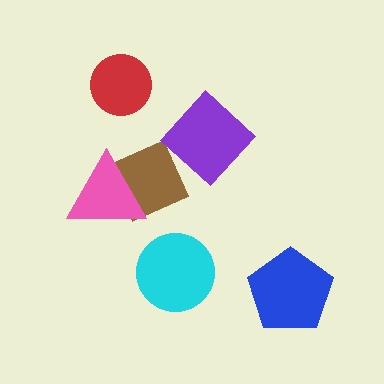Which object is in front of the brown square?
The pink triangle is in front of the brown square.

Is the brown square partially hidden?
Yes, it is partially covered by another shape.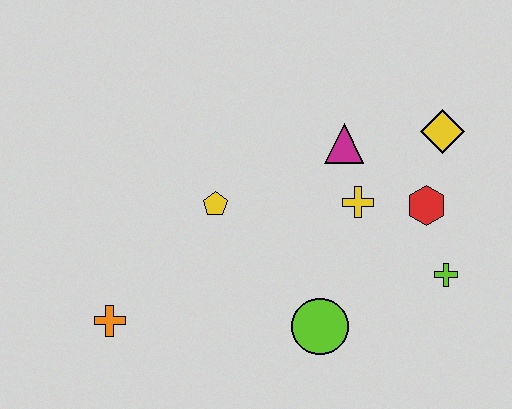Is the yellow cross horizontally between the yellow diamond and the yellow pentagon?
Yes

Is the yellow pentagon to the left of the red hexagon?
Yes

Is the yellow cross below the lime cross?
No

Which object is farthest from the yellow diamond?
The orange cross is farthest from the yellow diamond.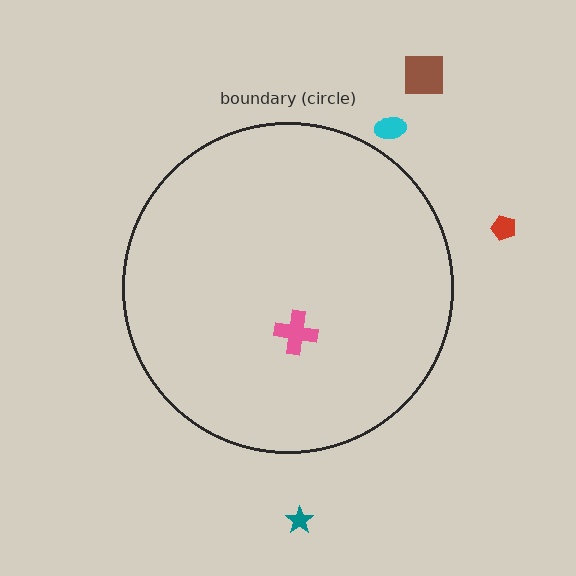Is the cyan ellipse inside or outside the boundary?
Outside.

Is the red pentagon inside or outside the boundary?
Outside.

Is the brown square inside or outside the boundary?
Outside.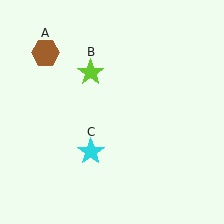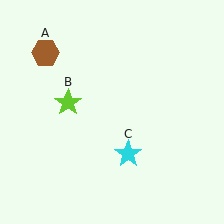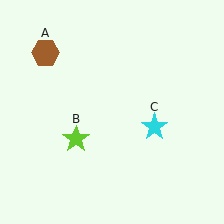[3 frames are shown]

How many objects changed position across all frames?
2 objects changed position: lime star (object B), cyan star (object C).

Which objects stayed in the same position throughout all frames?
Brown hexagon (object A) remained stationary.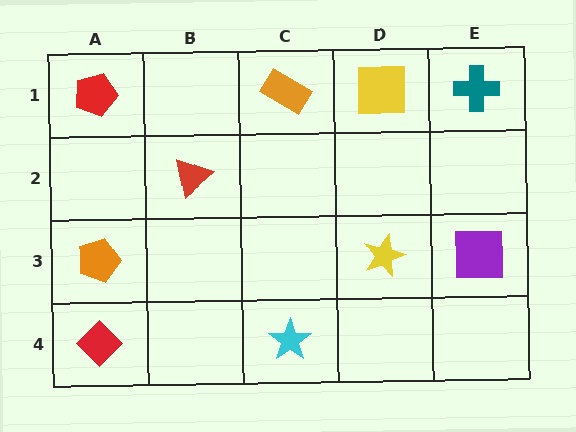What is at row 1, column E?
A teal cross.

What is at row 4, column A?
A red diamond.